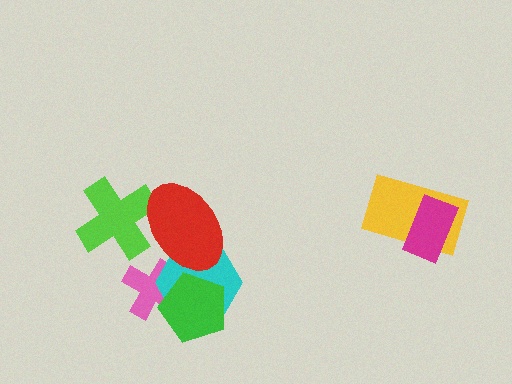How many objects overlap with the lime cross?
1 object overlaps with the lime cross.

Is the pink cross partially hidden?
Yes, it is partially covered by another shape.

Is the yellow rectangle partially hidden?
Yes, it is partially covered by another shape.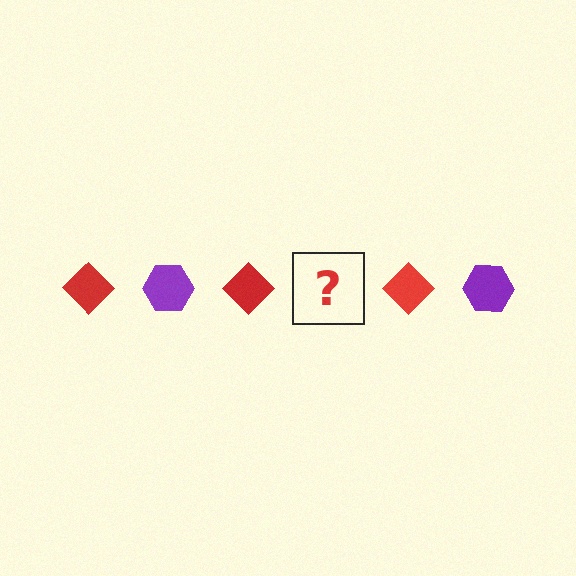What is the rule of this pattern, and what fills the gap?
The rule is that the pattern alternates between red diamond and purple hexagon. The gap should be filled with a purple hexagon.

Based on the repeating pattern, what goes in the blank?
The blank should be a purple hexagon.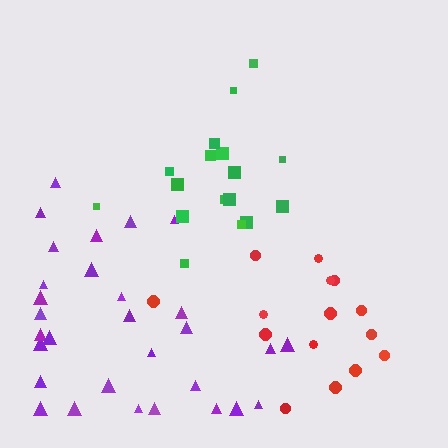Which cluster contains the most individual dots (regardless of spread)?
Purple (31).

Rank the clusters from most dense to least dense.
green, purple, red.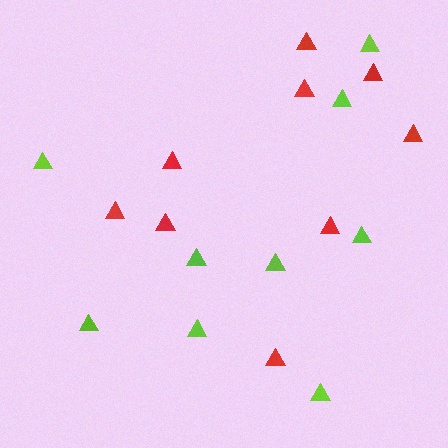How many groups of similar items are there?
There are 2 groups: one group of red triangles (9) and one group of lime triangles (9).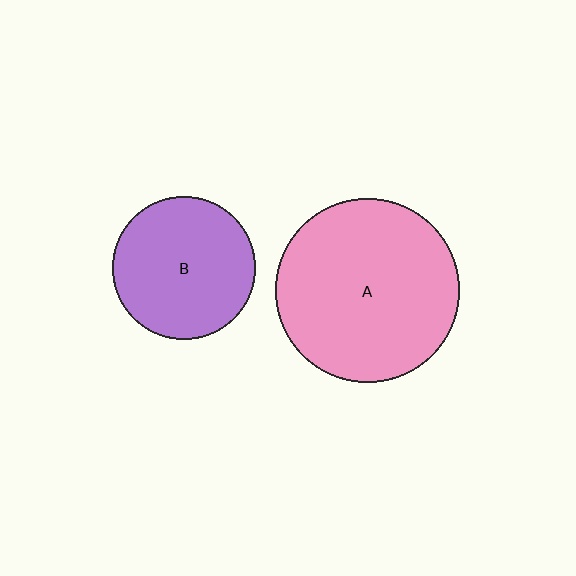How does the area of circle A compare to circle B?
Approximately 1.7 times.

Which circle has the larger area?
Circle A (pink).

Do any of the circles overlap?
No, none of the circles overlap.